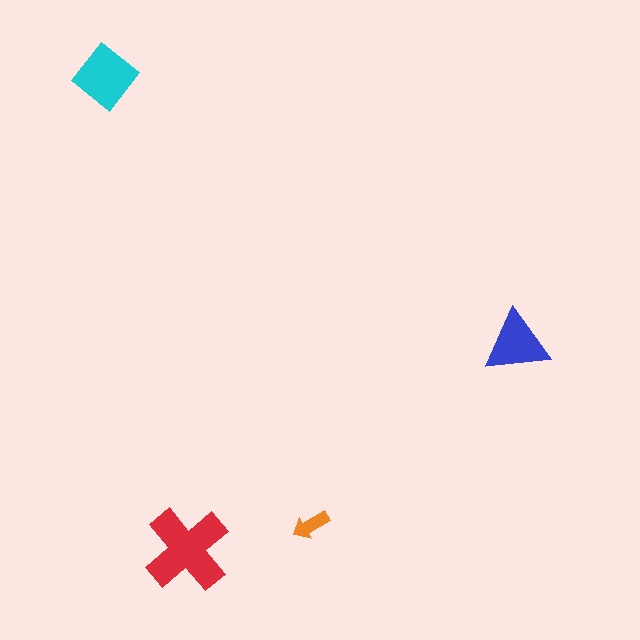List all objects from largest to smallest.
The red cross, the cyan diamond, the blue triangle, the orange arrow.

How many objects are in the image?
There are 4 objects in the image.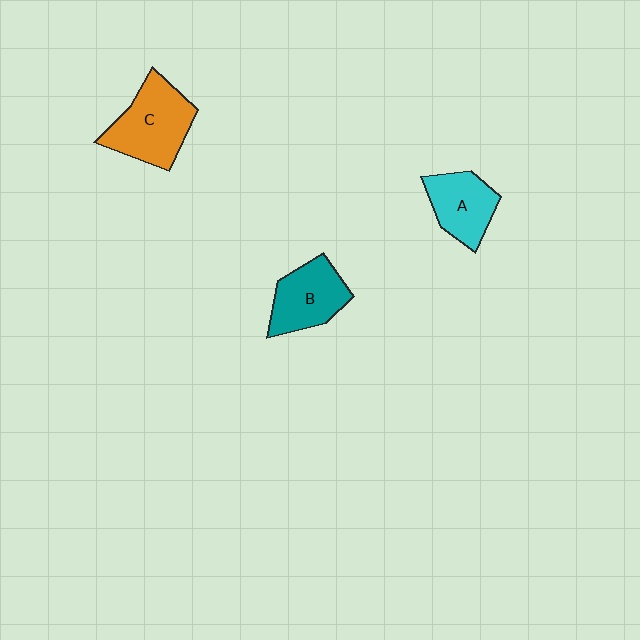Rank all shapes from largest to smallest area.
From largest to smallest: C (orange), B (teal), A (cyan).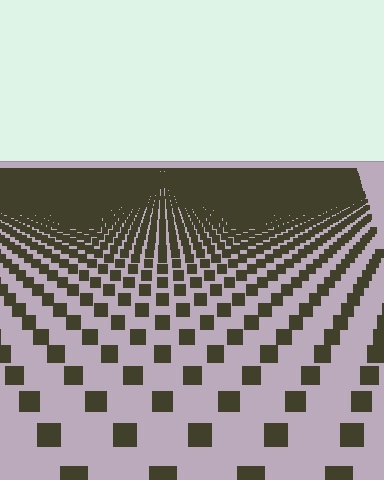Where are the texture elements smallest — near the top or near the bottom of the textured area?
Near the top.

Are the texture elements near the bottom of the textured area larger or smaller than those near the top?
Larger. Near the bottom, elements are closer to the viewer and appear at a bigger on-screen size.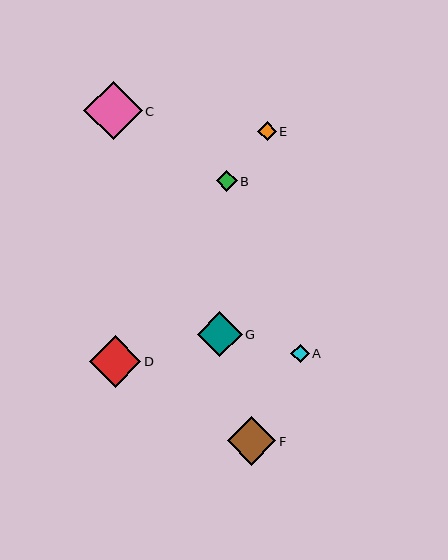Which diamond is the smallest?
Diamond E is the smallest with a size of approximately 18 pixels.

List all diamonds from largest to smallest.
From largest to smallest: C, D, F, G, B, A, E.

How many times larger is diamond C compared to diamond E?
Diamond C is approximately 3.2 times the size of diamond E.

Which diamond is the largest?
Diamond C is the largest with a size of approximately 58 pixels.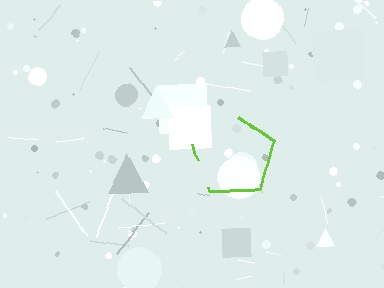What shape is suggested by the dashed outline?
The dashed outline suggests a pentagon.